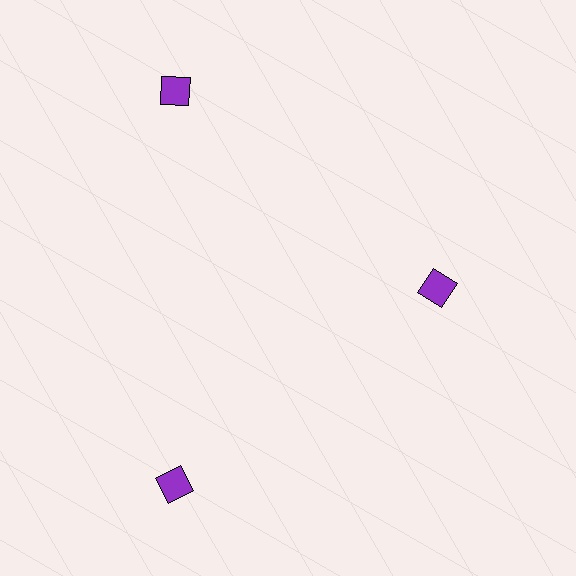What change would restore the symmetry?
The symmetry would be restored by moving it outward, back onto the ring so that all 3 squares sit at equal angles and equal distance from the center.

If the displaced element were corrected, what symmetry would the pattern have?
It would have 3-fold rotational symmetry — the pattern would map onto itself every 120 degrees.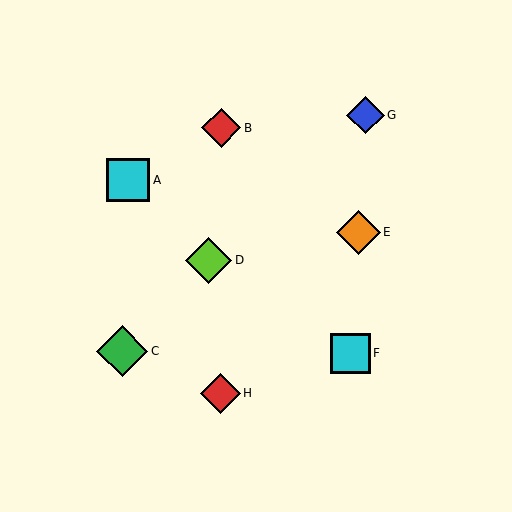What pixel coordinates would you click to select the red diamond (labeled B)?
Click at (221, 128) to select the red diamond B.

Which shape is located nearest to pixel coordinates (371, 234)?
The orange diamond (labeled E) at (358, 232) is nearest to that location.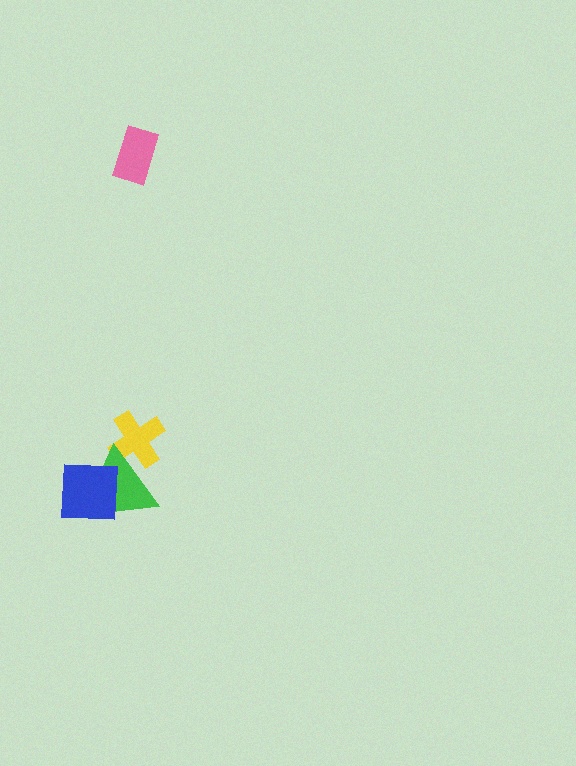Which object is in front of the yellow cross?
The green triangle is in front of the yellow cross.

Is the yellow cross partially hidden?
Yes, it is partially covered by another shape.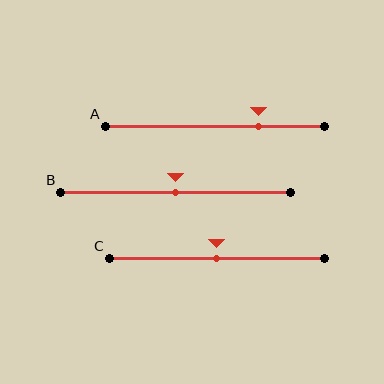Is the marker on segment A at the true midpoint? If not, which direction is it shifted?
No, the marker on segment A is shifted to the right by about 20% of the segment length.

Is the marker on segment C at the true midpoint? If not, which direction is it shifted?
Yes, the marker on segment C is at the true midpoint.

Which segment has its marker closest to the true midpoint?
Segment B has its marker closest to the true midpoint.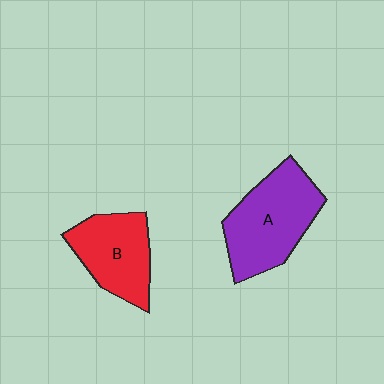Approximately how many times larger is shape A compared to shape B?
Approximately 1.3 times.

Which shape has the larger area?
Shape A (purple).